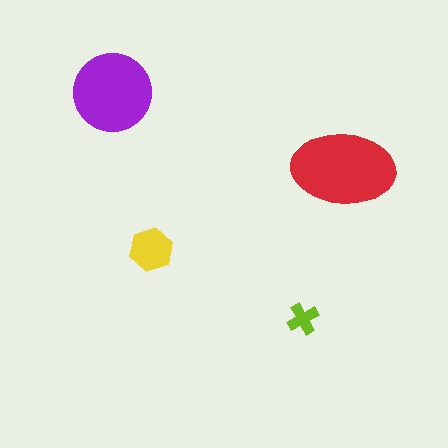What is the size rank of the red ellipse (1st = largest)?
1st.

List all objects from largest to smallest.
The red ellipse, the purple circle, the yellow hexagon, the lime cross.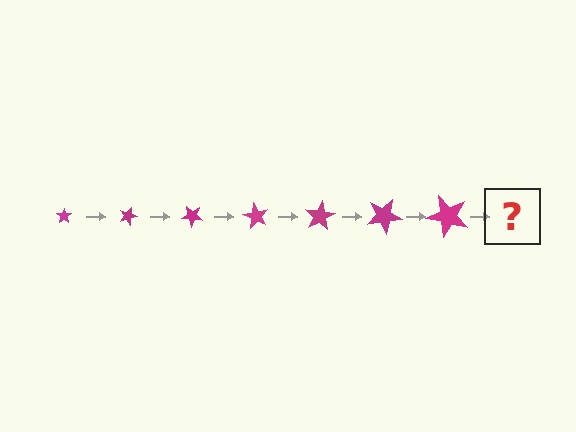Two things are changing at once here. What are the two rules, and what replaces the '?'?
The two rules are that the star grows larger each step and it rotates 20 degrees each step. The '?' should be a star, larger than the previous one and rotated 140 degrees from the start.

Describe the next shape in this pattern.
It should be a star, larger than the previous one and rotated 140 degrees from the start.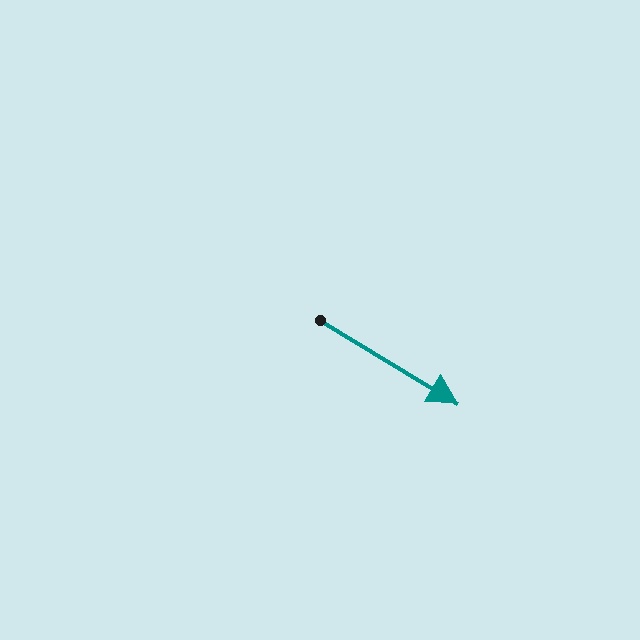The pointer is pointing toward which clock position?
Roughly 4 o'clock.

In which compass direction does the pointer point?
Southeast.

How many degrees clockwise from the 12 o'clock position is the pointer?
Approximately 121 degrees.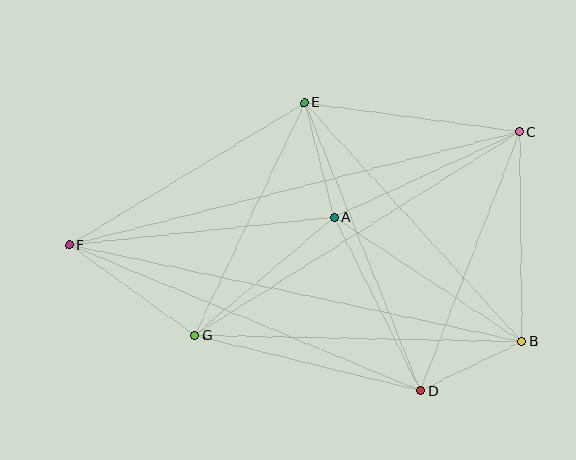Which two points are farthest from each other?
Points C and F are farthest from each other.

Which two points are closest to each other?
Points B and D are closest to each other.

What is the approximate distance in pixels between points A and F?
The distance between A and F is approximately 266 pixels.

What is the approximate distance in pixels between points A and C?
The distance between A and C is approximately 204 pixels.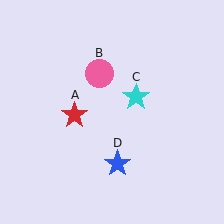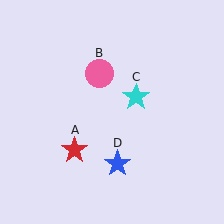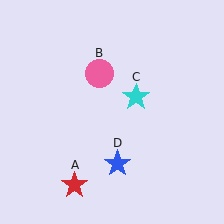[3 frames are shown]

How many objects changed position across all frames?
1 object changed position: red star (object A).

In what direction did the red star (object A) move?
The red star (object A) moved down.